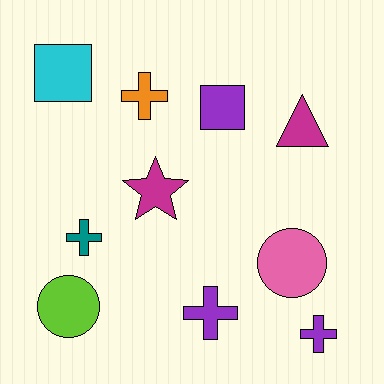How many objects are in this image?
There are 10 objects.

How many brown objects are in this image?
There are no brown objects.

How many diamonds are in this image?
There are no diamonds.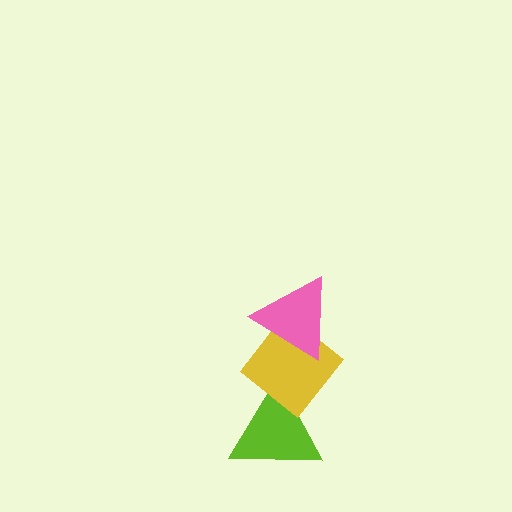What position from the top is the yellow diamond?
The yellow diamond is 2nd from the top.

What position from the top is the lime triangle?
The lime triangle is 3rd from the top.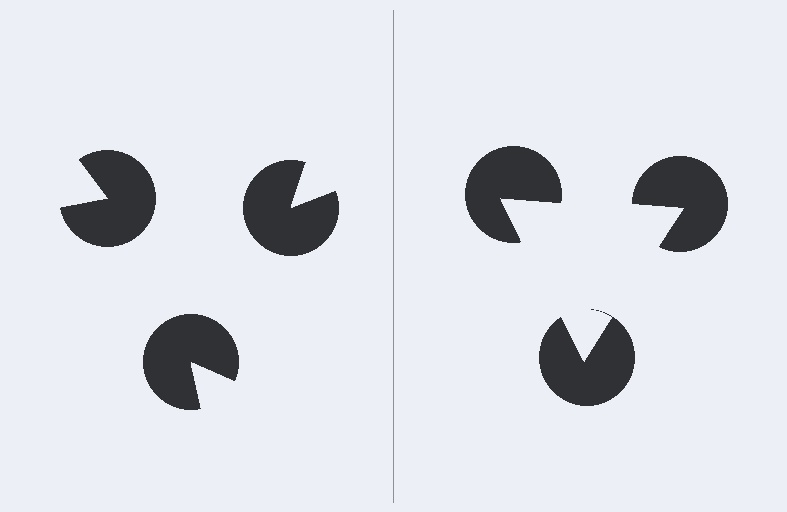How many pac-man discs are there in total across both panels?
6 — 3 on each side.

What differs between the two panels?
The pac-man discs are positioned identically on both sides; only the wedge orientations differ. On the right they align to a triangle; on the left they are misaligned.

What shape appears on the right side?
An illusory triangle.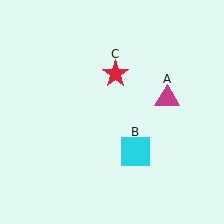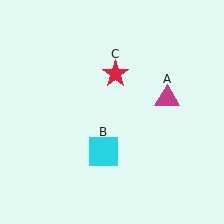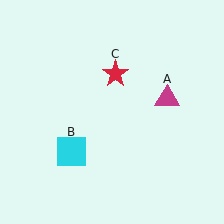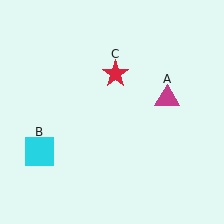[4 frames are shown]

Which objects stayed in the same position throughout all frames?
Magenta triangle (object A) and red star (object C) remained stationary.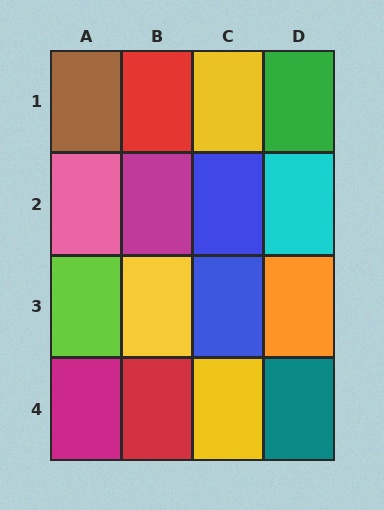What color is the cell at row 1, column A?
Brown.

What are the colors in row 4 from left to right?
Magenta, red, yellow, teal.